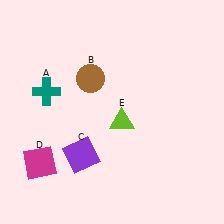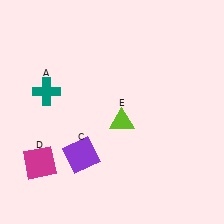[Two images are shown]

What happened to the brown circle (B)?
The brown circle (B) was removed in Image 2. It was in the top-left area of Image 1.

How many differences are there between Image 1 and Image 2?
There is 1 difference between the two images.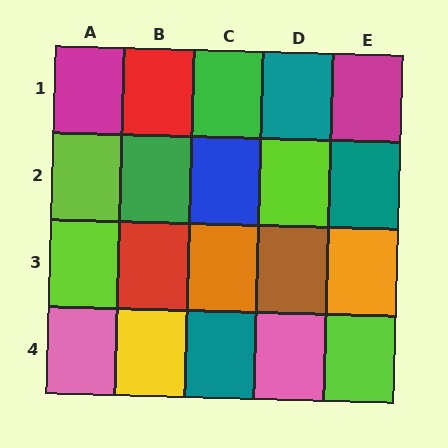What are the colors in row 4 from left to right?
Pink, yellow, teal, pink, lime.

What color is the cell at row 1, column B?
Red.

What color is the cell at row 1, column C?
Green.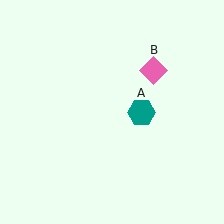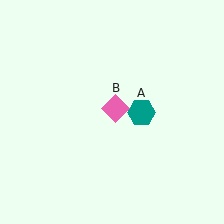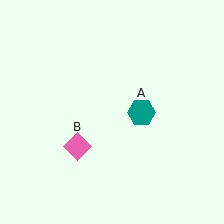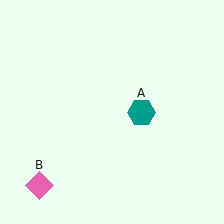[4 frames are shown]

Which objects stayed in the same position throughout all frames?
Teal hexagon (object A) remained stationary.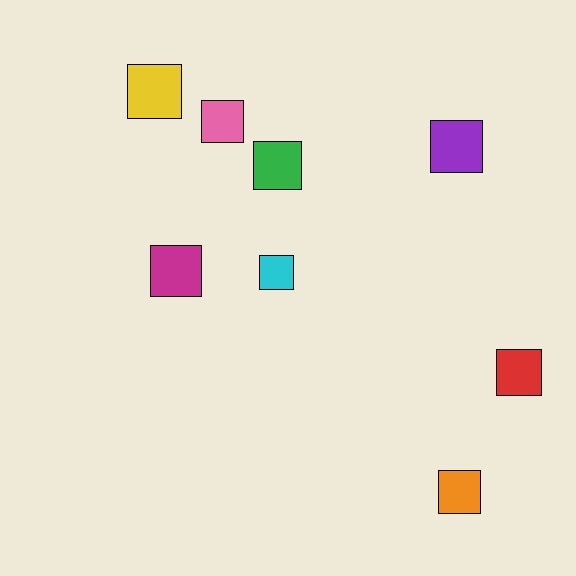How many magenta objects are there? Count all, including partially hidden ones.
There is 1 magenta object.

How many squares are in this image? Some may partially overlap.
There are 8 squares.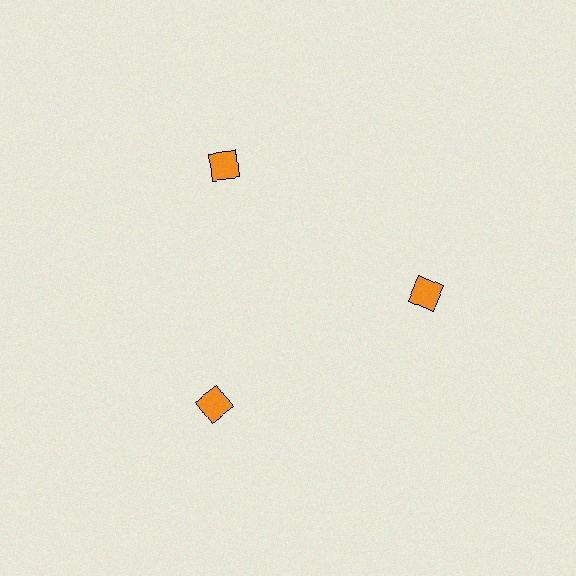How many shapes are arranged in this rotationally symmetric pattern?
There are 3 shapes, arranged in 3 groups of 1.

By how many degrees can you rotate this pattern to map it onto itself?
The pattern maps onto itself every 120 degrees of rotation.